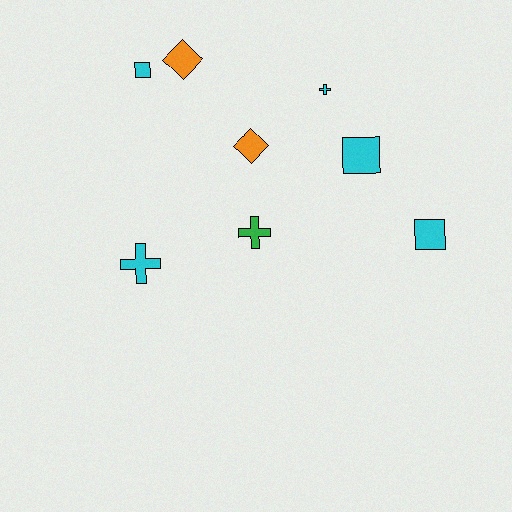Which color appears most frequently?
Cyan, with 5 objects.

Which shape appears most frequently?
Square, with 3 objects.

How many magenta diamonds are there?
There are no magenta diamonds.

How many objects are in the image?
There are 8 objects.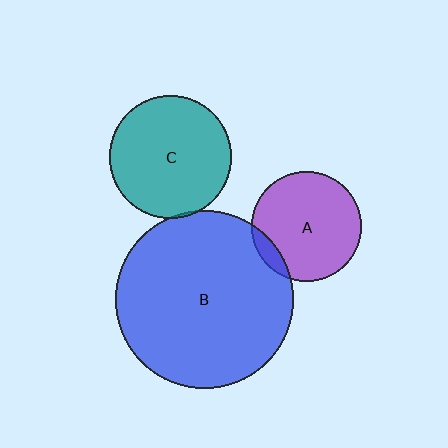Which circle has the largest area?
Circle B (blue).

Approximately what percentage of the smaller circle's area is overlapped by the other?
Approximately 5%.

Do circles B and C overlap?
Yes.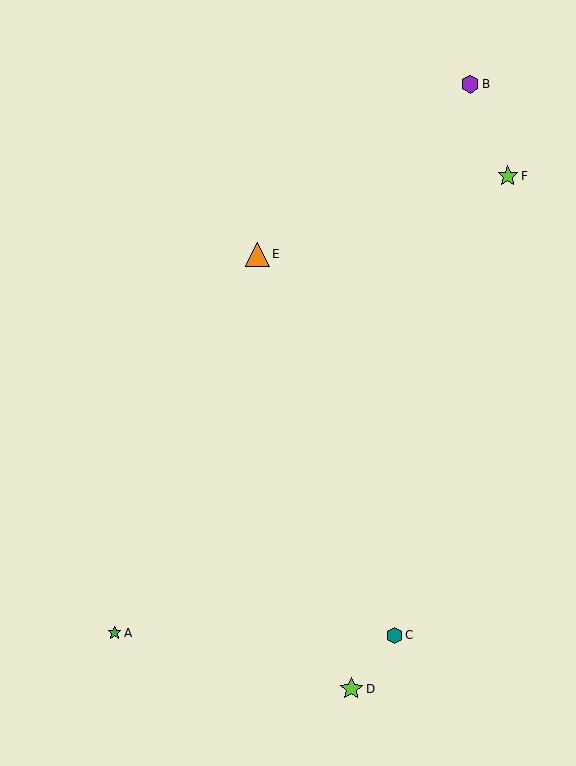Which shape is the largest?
The orange triangle (labeled E) is the largest.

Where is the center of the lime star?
The center of the lime star is at (508, 176).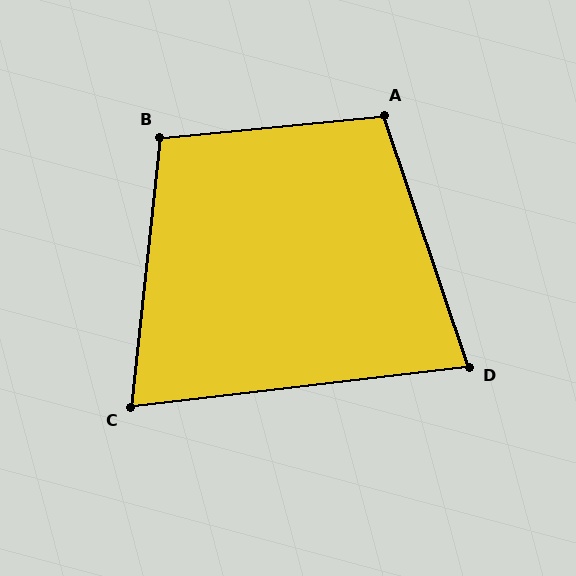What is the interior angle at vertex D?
Approximately 78 degrees (acute).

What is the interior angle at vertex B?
Approximately 102 degrees (obtuse).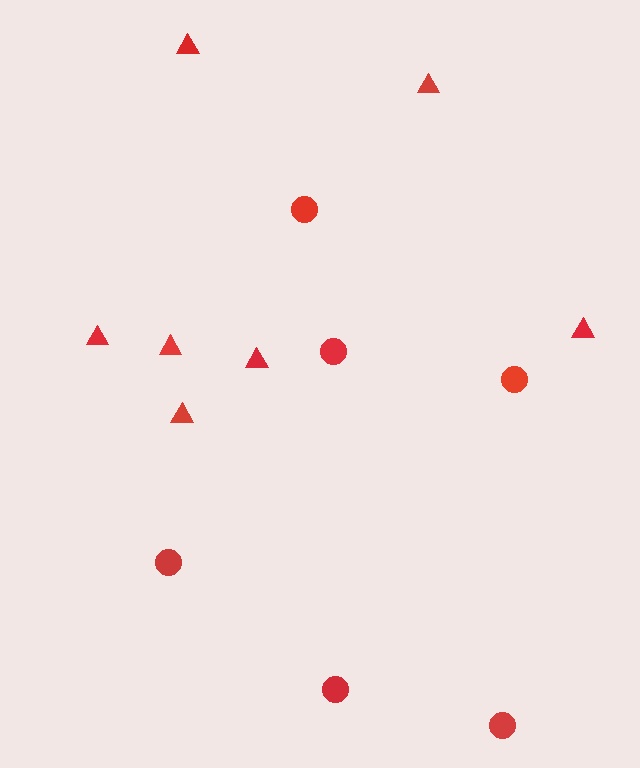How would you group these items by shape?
There are 2 groups: one group of circles (6) and one group of triangles (7).